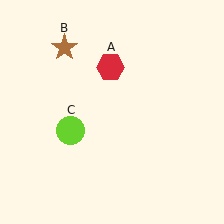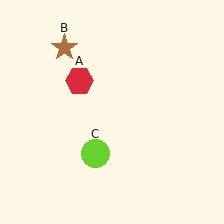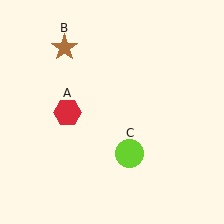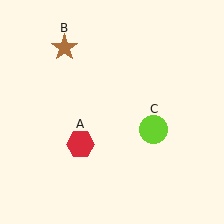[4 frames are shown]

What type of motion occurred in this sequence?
The red hexagon (object A), lime circle (object C) rotated counterclockwise around the center of the scene.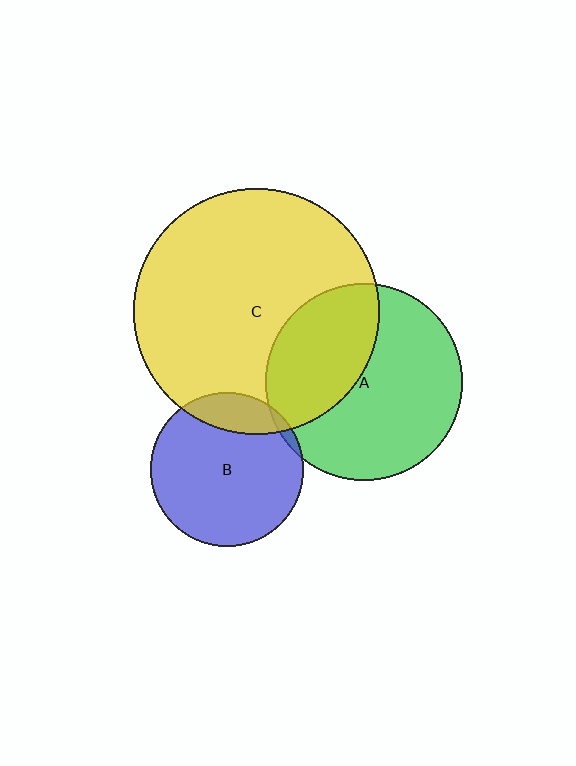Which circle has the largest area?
Circle C (yellow).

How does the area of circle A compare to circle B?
Approximately 1.6 times.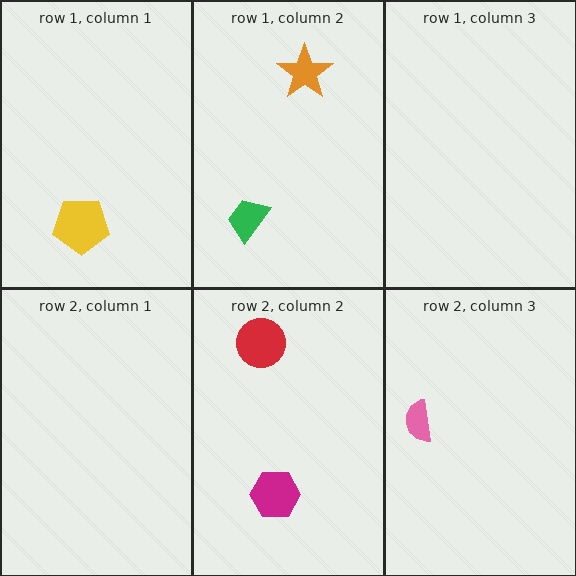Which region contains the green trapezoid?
The row 1, column 2 region.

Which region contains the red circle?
The row 2, column 2 region.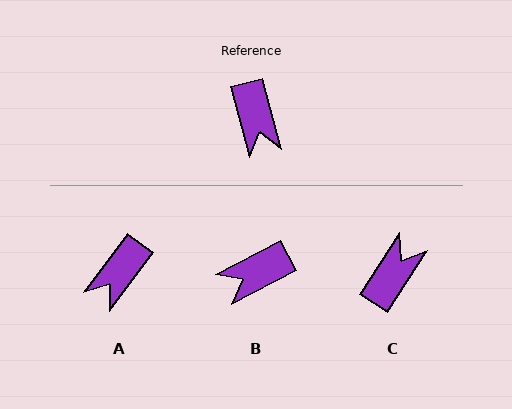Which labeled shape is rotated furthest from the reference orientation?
C, about 132 degrees away.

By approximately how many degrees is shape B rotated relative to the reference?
Approximately 77 degrees clockwise.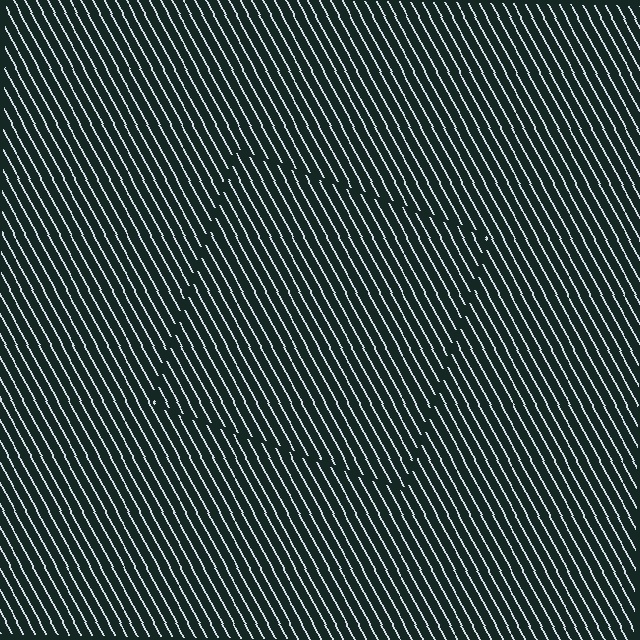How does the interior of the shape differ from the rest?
The interior of the shape contains the same grating, shifted by half a period — the contour is defined by the phase discontinuity where line-ends from the inner and outer gratings abut.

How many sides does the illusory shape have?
4 sides — the line-ends trace a square.